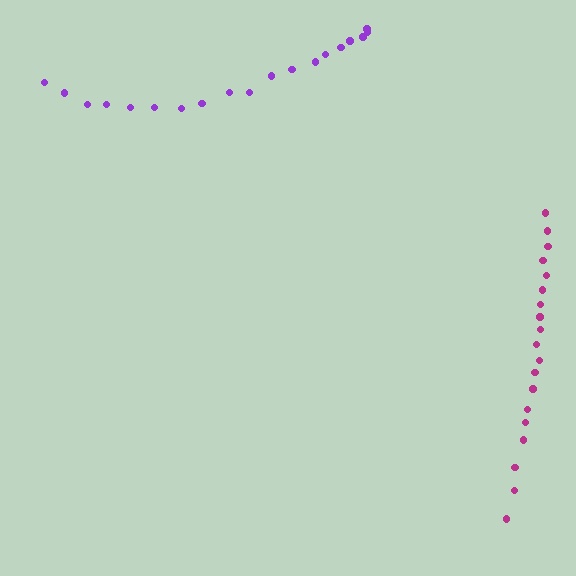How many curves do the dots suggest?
There are 2 distinct paths.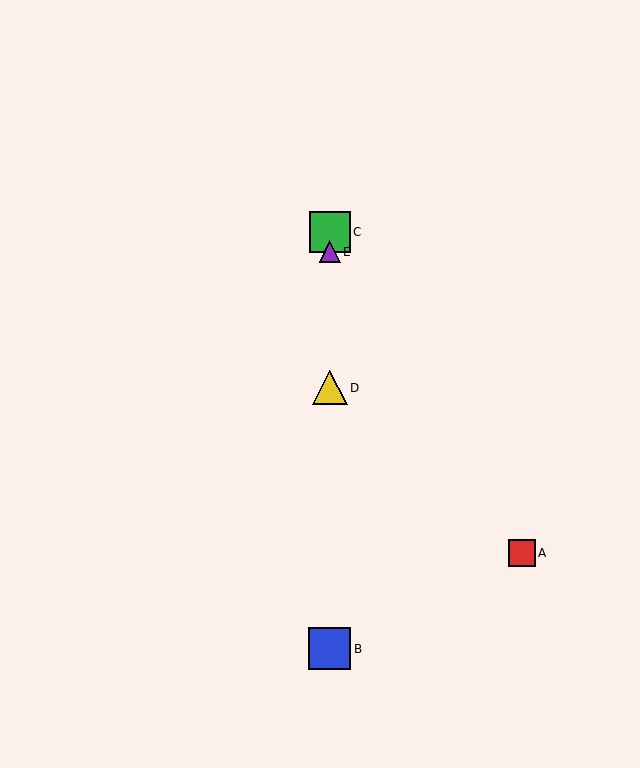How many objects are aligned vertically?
4 objects (B, C, D, E) are aligned vertically.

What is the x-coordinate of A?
Object A is at x≈522.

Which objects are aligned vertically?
Objects B, C, D, E are aligned vertically.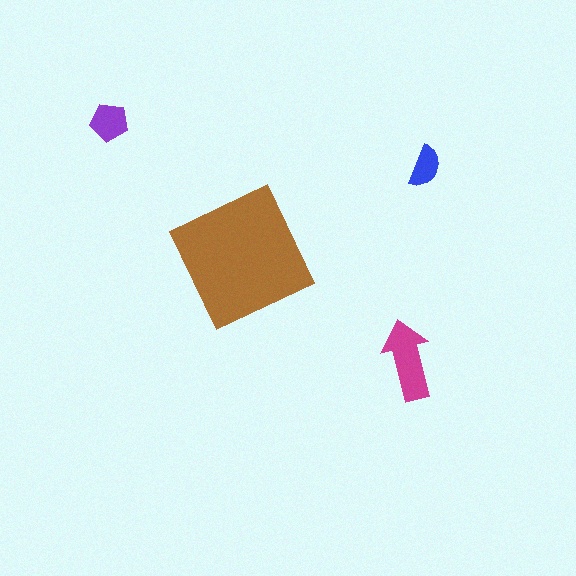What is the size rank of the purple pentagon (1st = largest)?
3rd.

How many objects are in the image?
There are 4 objects in the image.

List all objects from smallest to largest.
The blue semicircle, the purple pentagon, the magenta arrow, the brown square.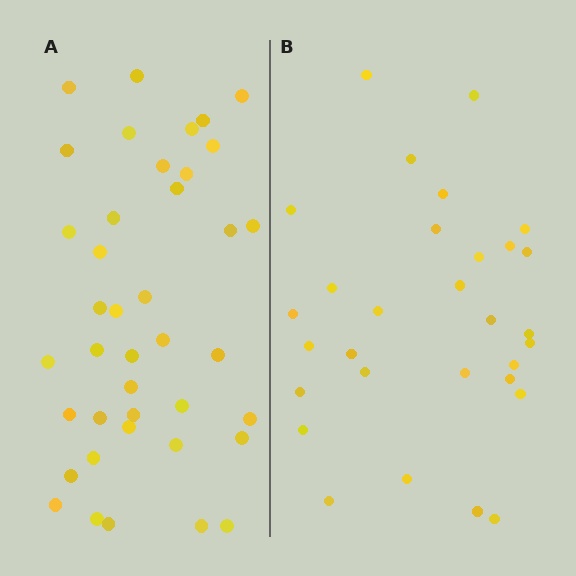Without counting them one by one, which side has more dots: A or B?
Region A (the left region) has more dots.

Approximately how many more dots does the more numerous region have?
Region A has roughly 10 or so more dots than region B.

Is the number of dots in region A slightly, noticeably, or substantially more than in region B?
Region A has noticeably more, but not dramatically so. The ratio is roughly 1.3 to 1.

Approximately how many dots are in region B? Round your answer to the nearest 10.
About 30 dots.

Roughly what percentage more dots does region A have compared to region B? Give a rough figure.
About 35% more.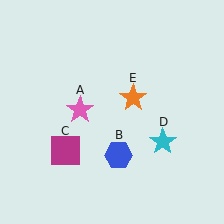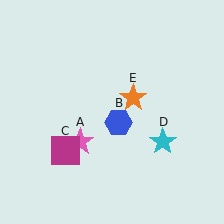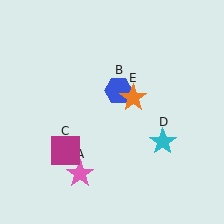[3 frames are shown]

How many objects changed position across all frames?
2 objects changed position: pink star (object A), blue hexagon (object B).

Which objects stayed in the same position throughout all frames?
Magenta square (object C) and cyan star (object D) and orange star (object E) remained stationary.